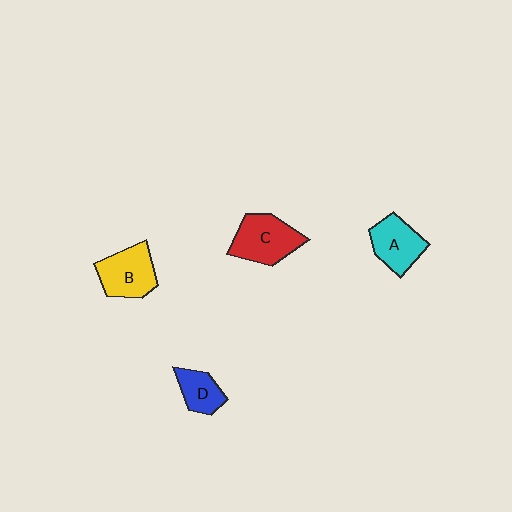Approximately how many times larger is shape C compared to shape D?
Approximately 1.7 times.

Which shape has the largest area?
Shape C (red).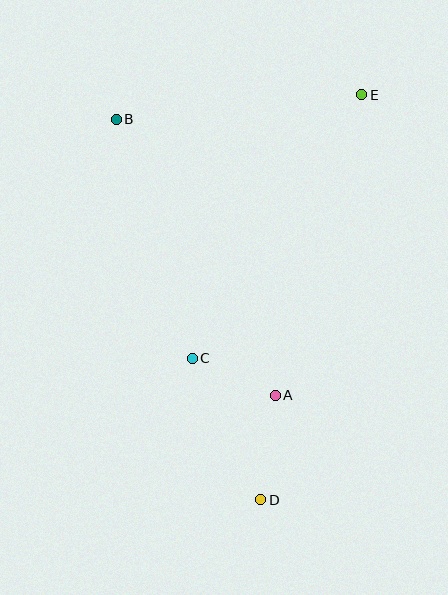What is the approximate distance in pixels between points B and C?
The distance between B and C is approximately 251 pixels.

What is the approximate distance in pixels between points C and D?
The distance between C and D is approximately 157 pixels.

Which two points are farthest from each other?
Points D and E are farthest from each other.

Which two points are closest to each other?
Points A and C are closest to each other.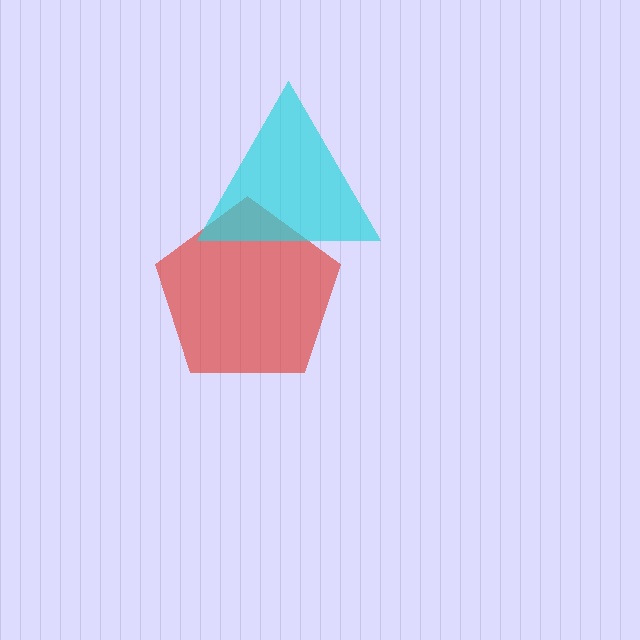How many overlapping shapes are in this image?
There are 2 overlapping shapes in the image.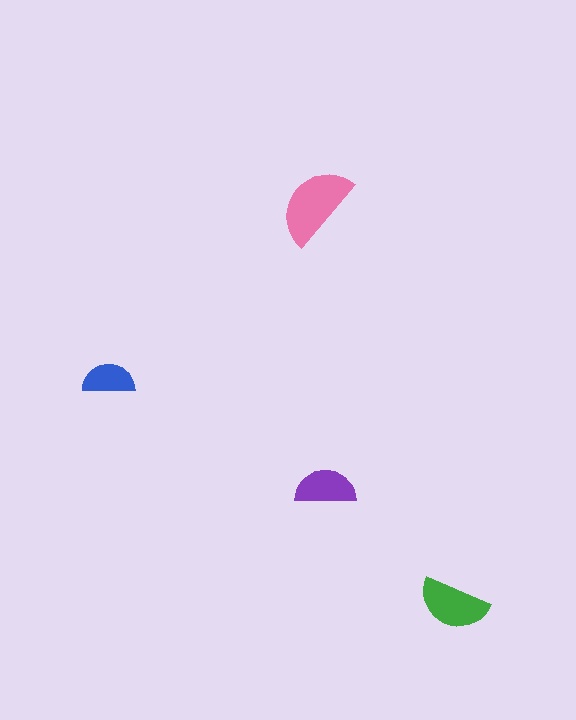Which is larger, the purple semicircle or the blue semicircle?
The purple one.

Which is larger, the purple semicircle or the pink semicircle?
The pink one.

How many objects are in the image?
There are 4 objects in the image.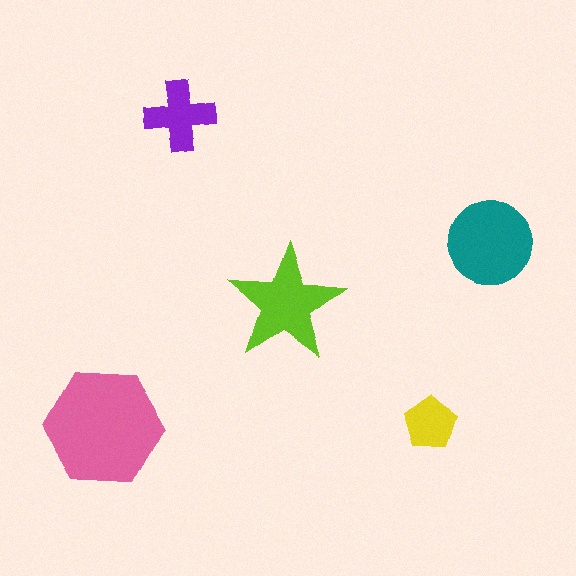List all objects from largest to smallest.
The pink hexagon, the teal circle, the lime star, the purple cross, the yellow pentagon.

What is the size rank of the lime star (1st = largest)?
3rd.